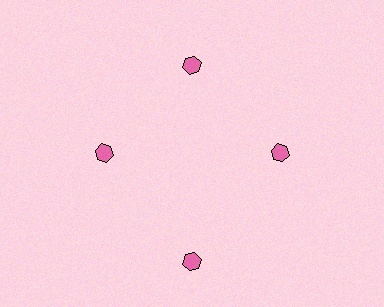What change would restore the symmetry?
The symmetry would be restored by moving it inward, back onto the ring so that all 4 hexagons sit at equal angles and equal distance from the center.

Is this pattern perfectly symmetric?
No. The 4 pink hexagons are arranged in a ring, but one element near the 6 o'clock position is pushed outward from the center, breaking the 4-fold rotational symmetry.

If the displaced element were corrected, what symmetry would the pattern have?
It would have 4-fold rotational symmetry — the pattern would map onto itself every 90 degrees.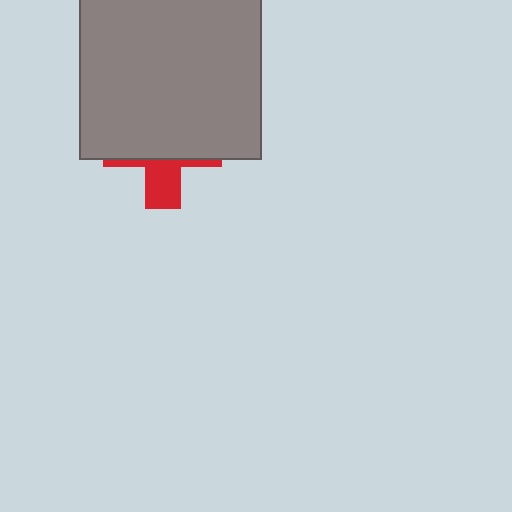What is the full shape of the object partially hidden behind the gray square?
The partially hidden object is a red cross.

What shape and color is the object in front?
The object in front is a gray square.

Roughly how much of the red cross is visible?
A small part of it is visible (roughly 34%).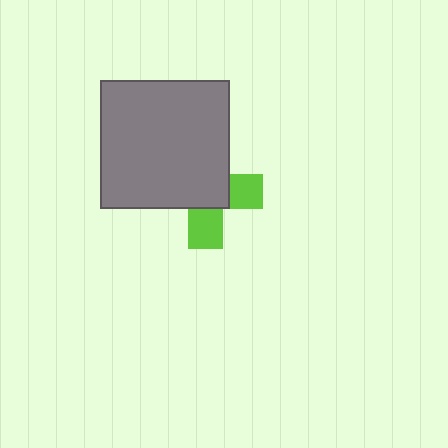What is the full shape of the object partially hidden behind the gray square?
The partially hidden object is a lime cross.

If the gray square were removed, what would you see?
You would see the complete lime cross.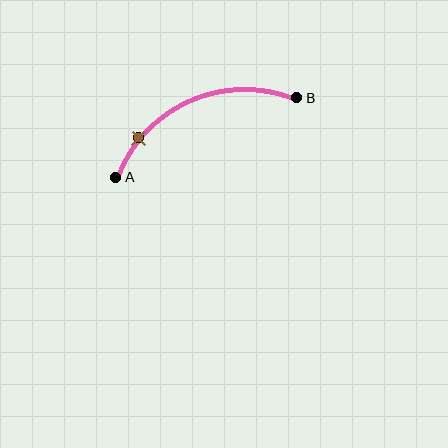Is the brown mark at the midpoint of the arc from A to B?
No. The brown mark lies on the arc but is closer to endpoint A. The arc midpoint would be at the point on the curve equidistant along the arc from both A and B.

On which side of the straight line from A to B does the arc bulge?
The arc bulges above the straight line connecting A and B.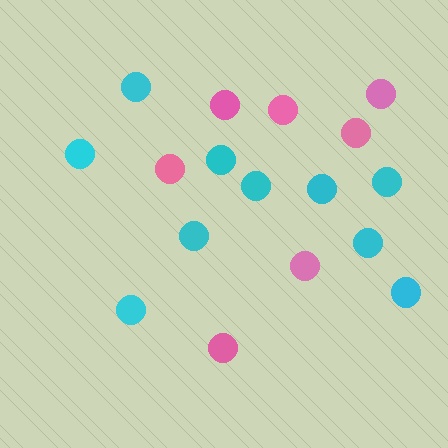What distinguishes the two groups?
There are 2 groups: one group of cyan circles (10) and one group of pink circles (7).